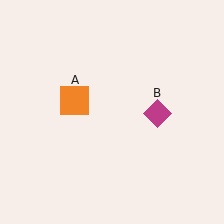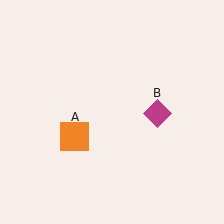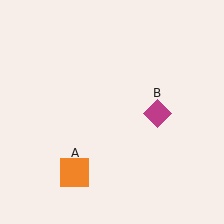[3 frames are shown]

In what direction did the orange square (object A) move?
The orange square (object A) moved down.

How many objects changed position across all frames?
1 object changed position: orange square (object A).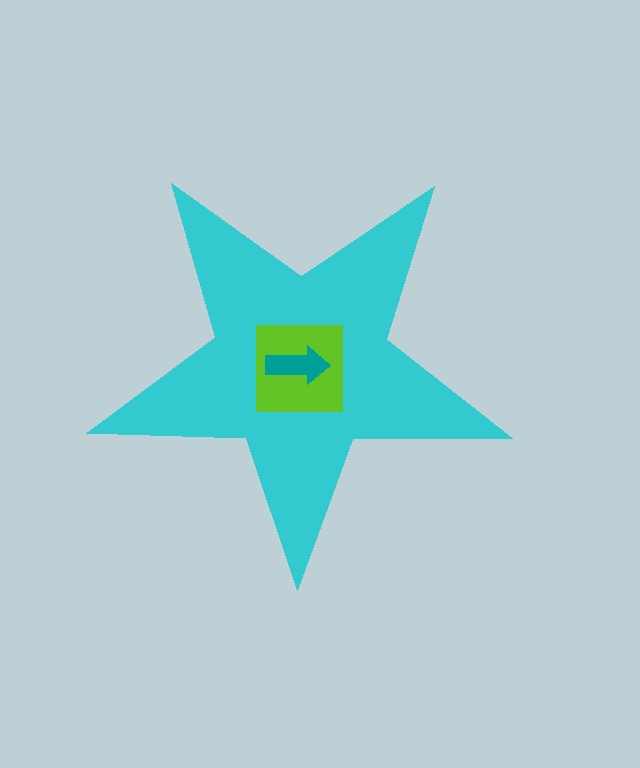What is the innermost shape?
The teal arrow.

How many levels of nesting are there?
3.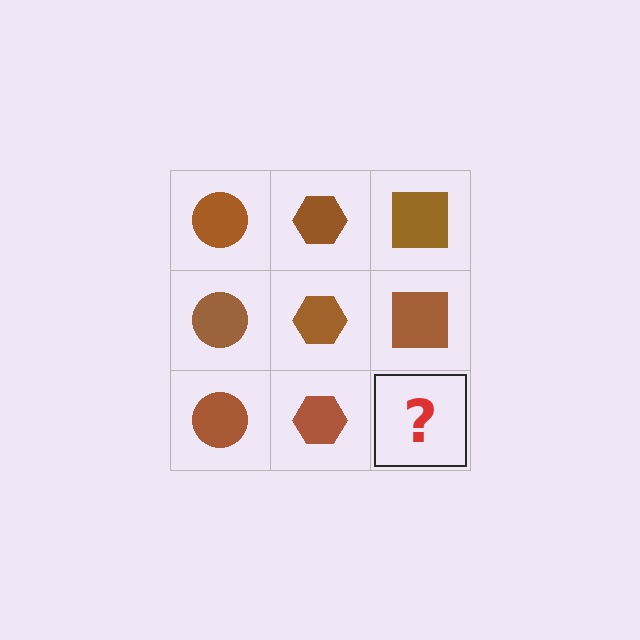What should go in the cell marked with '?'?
The missing cell should contain a brown square.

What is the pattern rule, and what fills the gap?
The rule is that each column has a consistent shape. The gap should be filled with a brown square.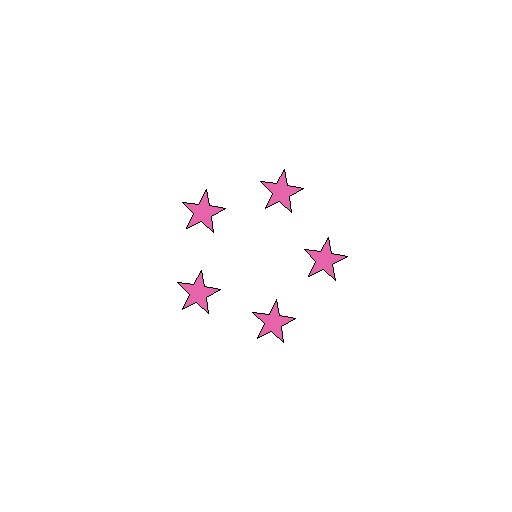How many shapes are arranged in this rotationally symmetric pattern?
There are 5 shapes, arranged in 5 groups of 1.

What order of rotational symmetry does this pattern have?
This pattern has 5-fold rotational symmetry.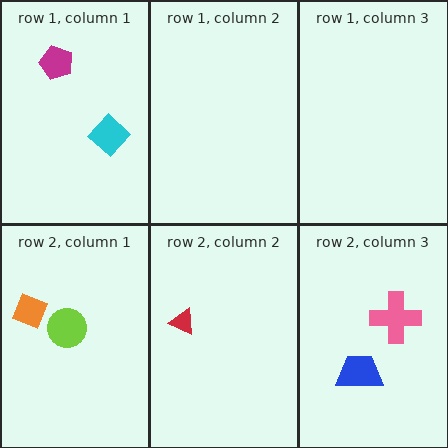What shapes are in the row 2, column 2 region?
The red triangle.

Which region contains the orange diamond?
The row 2, column 1 region.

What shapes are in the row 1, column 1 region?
The cyan diamond, the magenta pentagon.